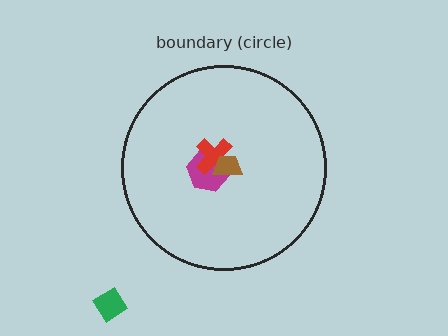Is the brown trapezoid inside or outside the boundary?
Inside.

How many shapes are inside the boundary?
3 inside, 1 outside.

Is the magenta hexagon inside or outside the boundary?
Inside.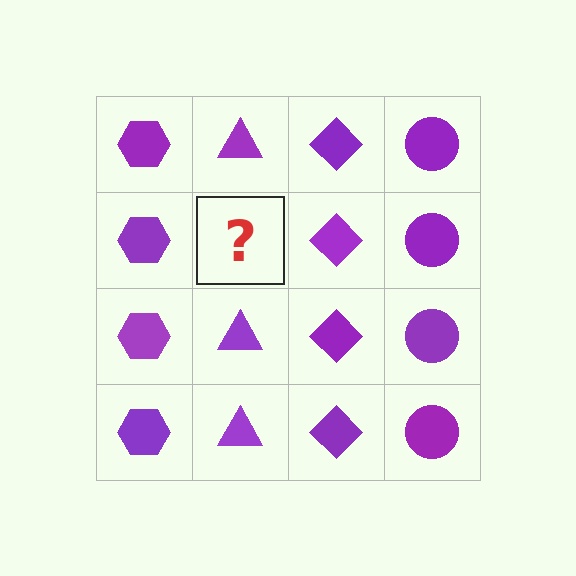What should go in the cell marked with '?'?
The missing cell should contain a purple triangle.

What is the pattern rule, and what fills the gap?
The rule is that each column has a consistent shape. The gap should be filled with a purple triangle.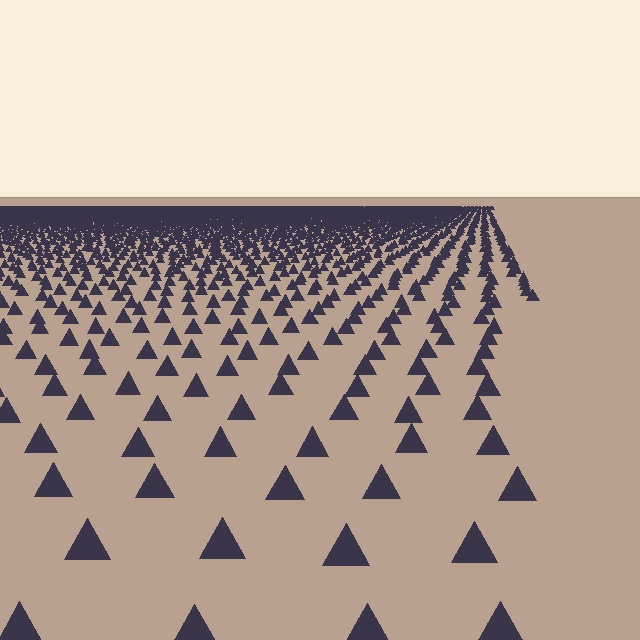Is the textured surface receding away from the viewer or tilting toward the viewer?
The surface is receding away from the viewer. Texture elements get smaller and denser toward the top.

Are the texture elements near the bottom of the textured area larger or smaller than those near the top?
Larger. Near the bottom, elements are closer to the viewer and appear at a bigger on-screen size.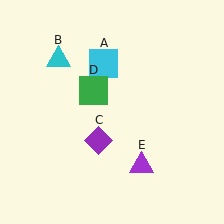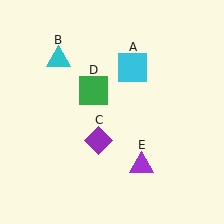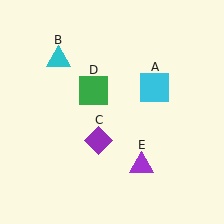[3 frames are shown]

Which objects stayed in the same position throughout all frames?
Cyan triangle (object B) and purple diamond (object C) and green square (object D) and purple triangle (object E) remained stationary.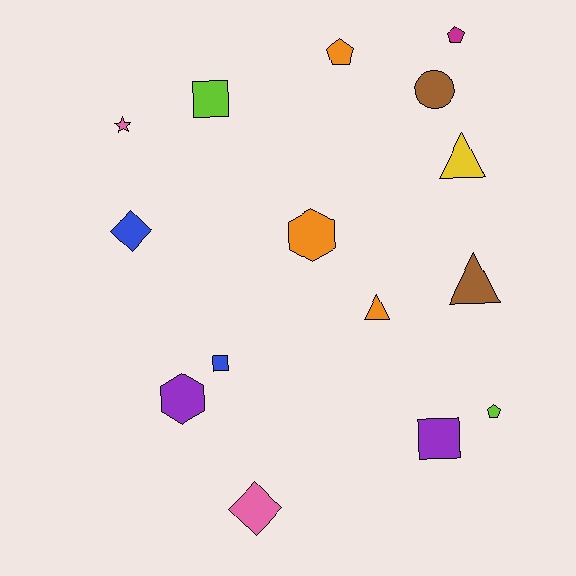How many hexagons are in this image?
There are 2 hexagons.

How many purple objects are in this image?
There are 2 purple objects.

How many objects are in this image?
There are 15 objects.